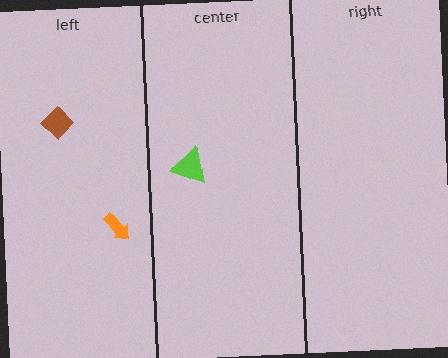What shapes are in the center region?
The lime triangle.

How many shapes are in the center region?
1.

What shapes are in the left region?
The brown diamond, the orange arrow.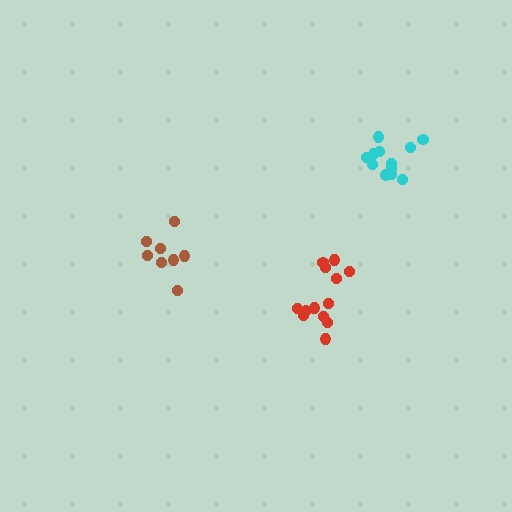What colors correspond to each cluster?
The clusters are colored: brown, red, cyan.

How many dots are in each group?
Group 1: 8 dots, Group 2: 13 dots, Group 3: 12 dots (33 total).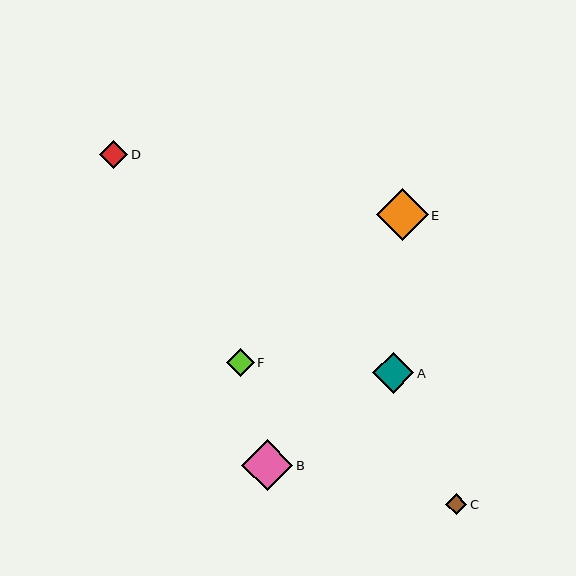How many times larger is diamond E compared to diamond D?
Diamond E is approximately 1.9 times the size of diamond D.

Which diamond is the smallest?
Diamond C is the smallest with a size of approximately 21 pixels.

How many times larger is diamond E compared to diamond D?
Diamond E is approximately 1.9 times the size of diamond D.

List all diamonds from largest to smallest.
From largest to smallest: E, B, A, F, D, C.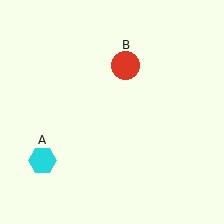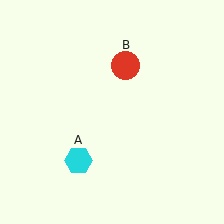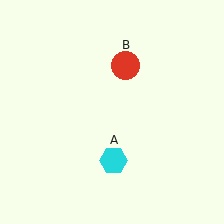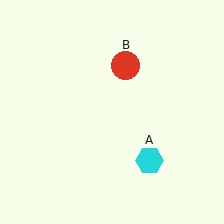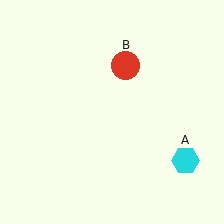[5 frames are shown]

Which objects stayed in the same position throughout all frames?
Red circle (object B) remained stationary.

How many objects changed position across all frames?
1 object changed position: cyan hexagon (object A).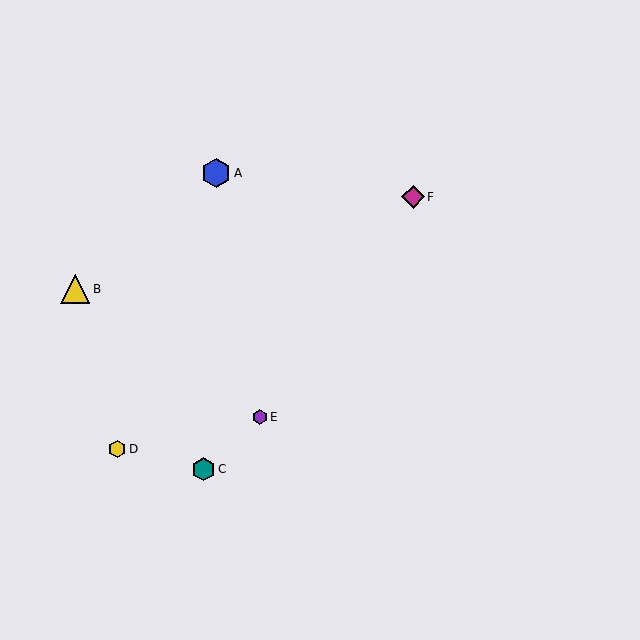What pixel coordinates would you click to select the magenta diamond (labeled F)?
Click at (413, 197) to select the magenta diamond F.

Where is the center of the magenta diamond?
The center of the magenta diamond is at (413, 197).